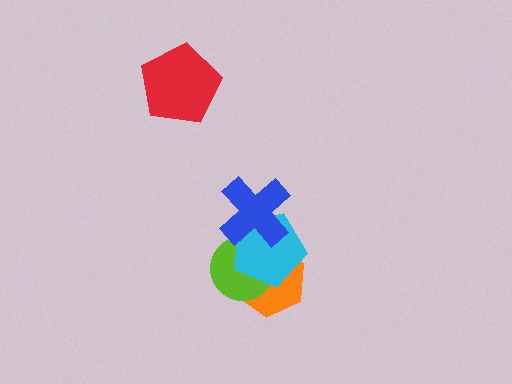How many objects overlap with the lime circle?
3 objects overlap with the lime circle.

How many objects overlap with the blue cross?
2 objects overlap with the blue cross.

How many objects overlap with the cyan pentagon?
3 objects overlap with the cyan pentagon.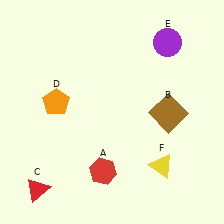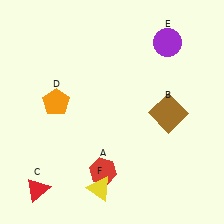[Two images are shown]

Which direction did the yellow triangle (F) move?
The yellow triangle (F) moved left.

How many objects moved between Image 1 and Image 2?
1 object moved between the two images.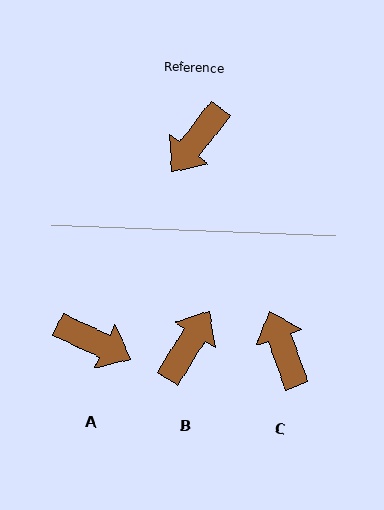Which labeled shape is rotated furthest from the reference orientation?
B, about 174 degrees away.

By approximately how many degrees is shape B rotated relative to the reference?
Approximately 174 degrees clockwise.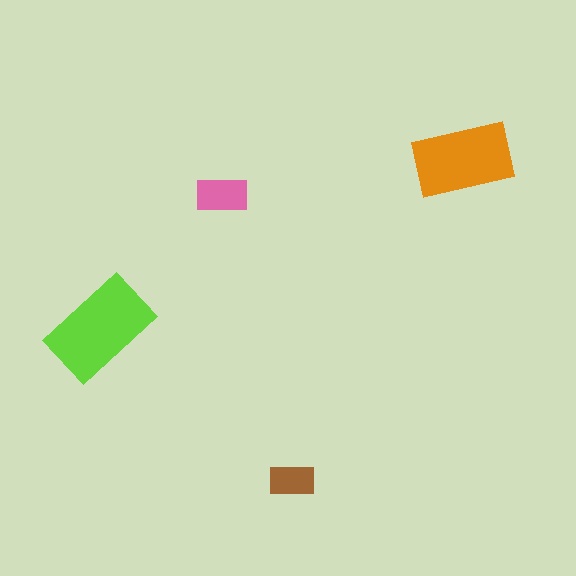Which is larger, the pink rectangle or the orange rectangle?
The orange one.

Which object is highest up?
The orange rectangle is topmost.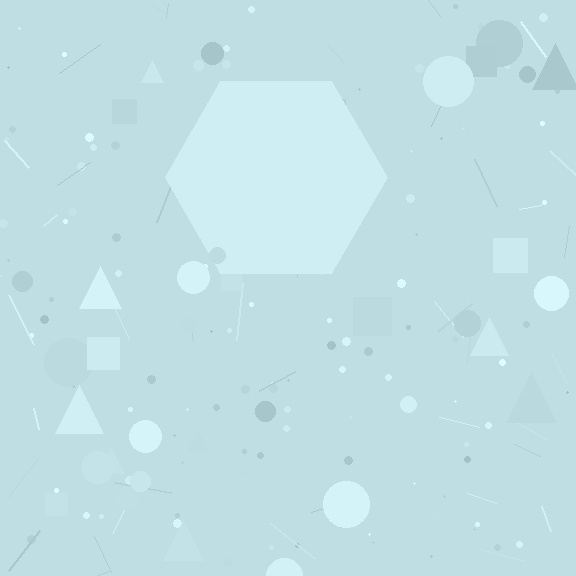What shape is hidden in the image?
A hexagon is hidden in the image.